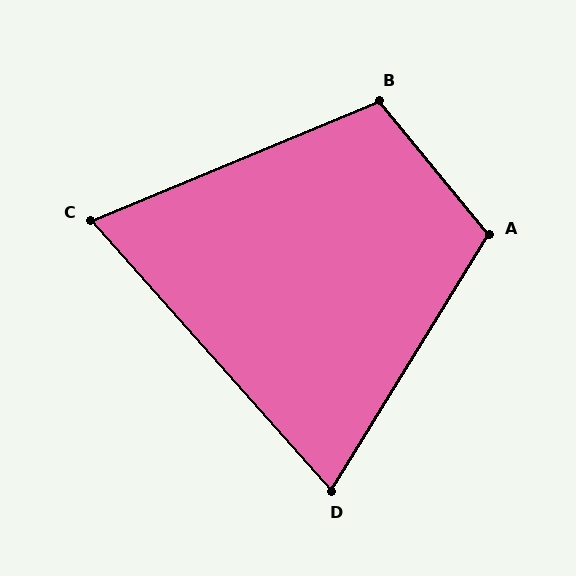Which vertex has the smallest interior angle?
C, at approximately 71 degrees.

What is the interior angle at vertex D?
Approximately 73 degrees (acute).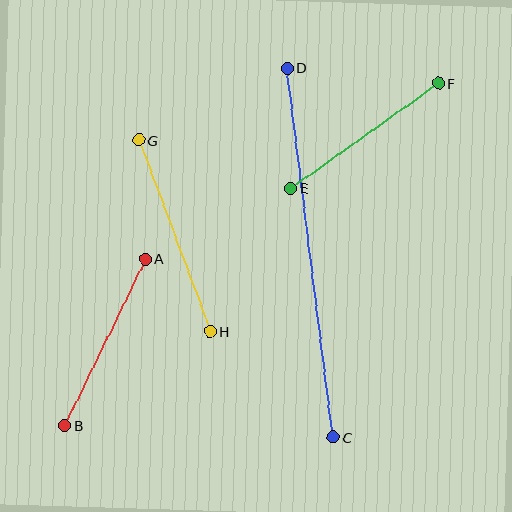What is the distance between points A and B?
The distance is approximately 185 pixels.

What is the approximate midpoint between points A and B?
The midpoint is at approximately (105, 342) pixels.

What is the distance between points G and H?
The distance is approximately 204 pixels.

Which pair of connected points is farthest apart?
Points C and D are farthest apart.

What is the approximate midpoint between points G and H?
The midpoint is at approximately (174, 236) pixels.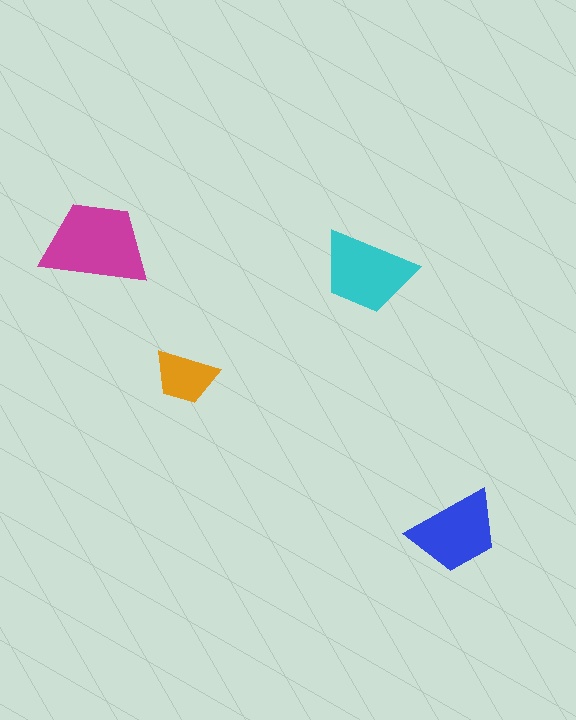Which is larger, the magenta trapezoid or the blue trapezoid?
The magenta one.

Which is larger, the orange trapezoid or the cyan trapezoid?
The cyan one.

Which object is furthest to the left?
The magenta trapezoid is leftmost.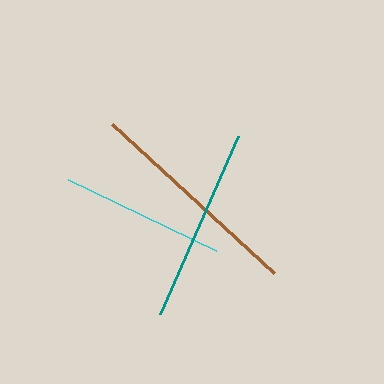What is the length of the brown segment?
The brown segment is approximately 220 pixels long.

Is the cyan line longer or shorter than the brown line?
The brown line is longer than the cyan line.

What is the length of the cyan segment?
The cyan segment is approximately 164 pixels long.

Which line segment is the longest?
The brown line is the longest at approximately 220 pixels.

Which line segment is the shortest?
The cyan line is the shortest at approximately 164 pixels.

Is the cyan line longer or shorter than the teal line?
The teal line is longer than the cyan line.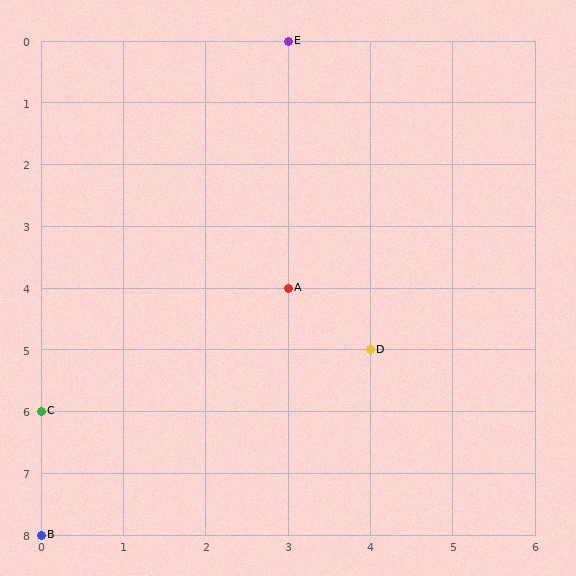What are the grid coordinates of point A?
Point A is at grid coordinates (3, 4).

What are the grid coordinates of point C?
Point C is at grid coordinates (0, 6).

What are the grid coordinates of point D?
Point D is at grid coordinates (4, 5).